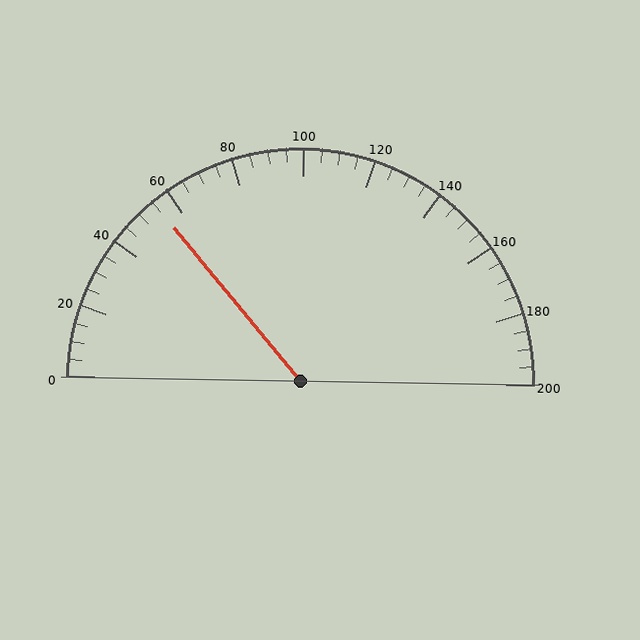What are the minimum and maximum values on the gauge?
The gauge ranges from 0 to 200.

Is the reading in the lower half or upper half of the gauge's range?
The reading is in the lower half of the range (0 to 200).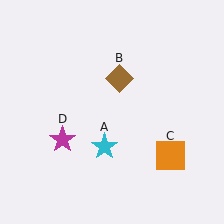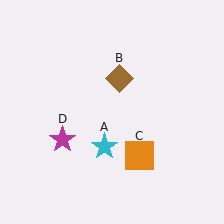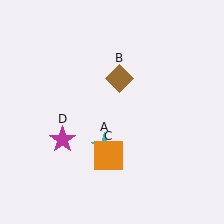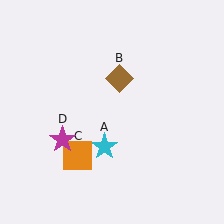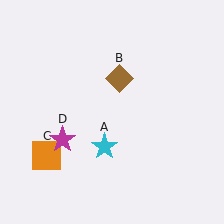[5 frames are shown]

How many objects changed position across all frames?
1 object changed position: orange square (object C).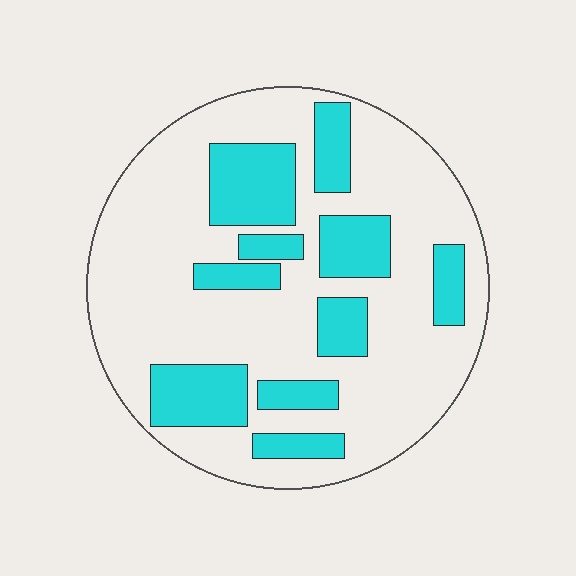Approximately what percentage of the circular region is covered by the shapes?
Approximately 30%.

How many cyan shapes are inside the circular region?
10.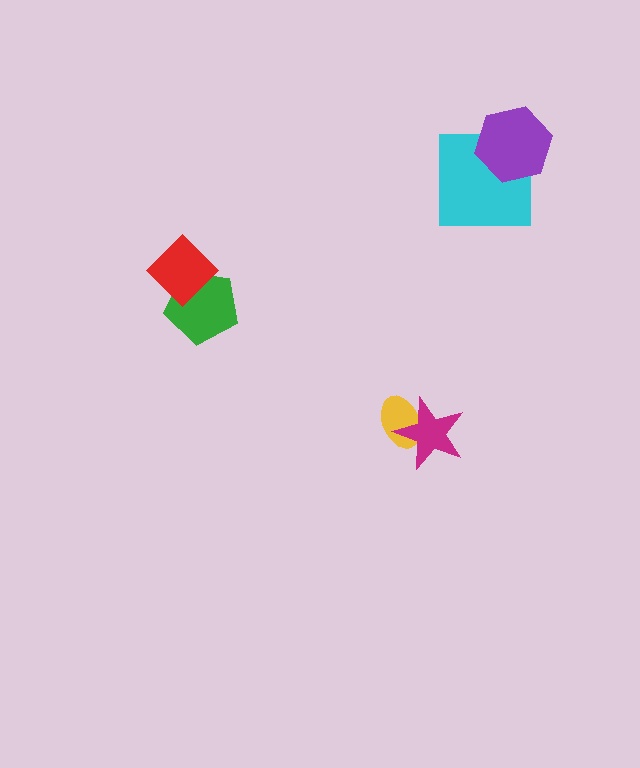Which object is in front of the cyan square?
The purple hexagon is in front of the cyan square.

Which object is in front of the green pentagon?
The red diamond is in front of the green pentagon.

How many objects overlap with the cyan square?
1 object overlaps with the cyan square.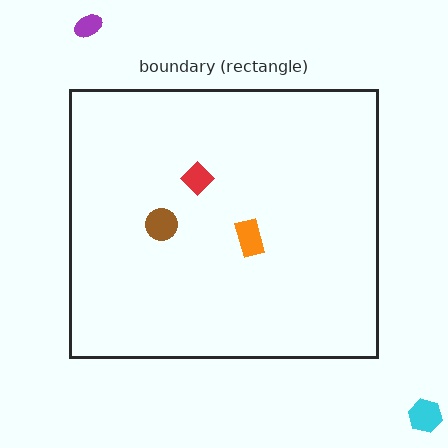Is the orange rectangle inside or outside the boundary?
Inside.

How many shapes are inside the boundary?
3 inside, 2 outside.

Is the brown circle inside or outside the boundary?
Inside.